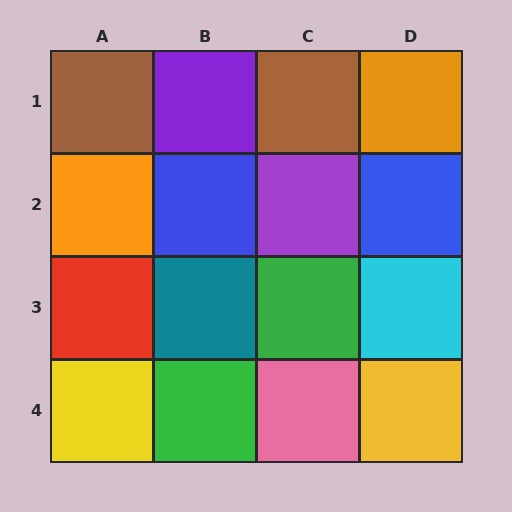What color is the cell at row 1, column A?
Brown.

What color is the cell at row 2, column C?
Purple.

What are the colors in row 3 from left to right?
Red, teal, green, cyan.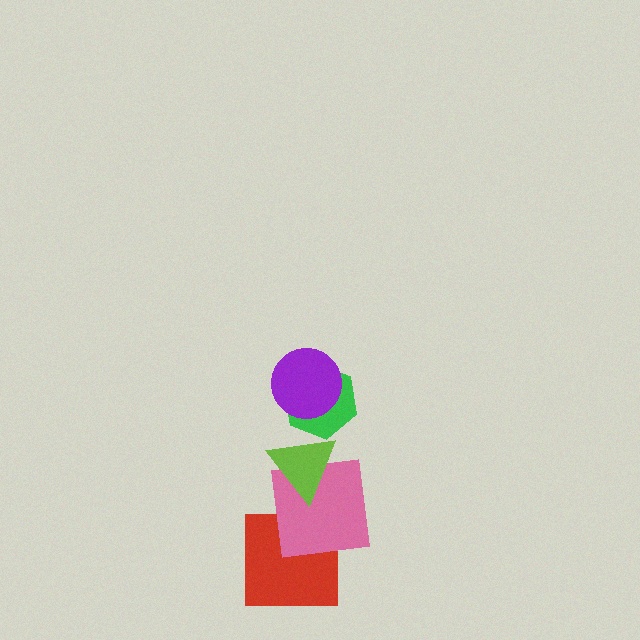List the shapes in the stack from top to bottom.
From top to bottom: the purple circle, the green hexagon, the lime triangle, the pink square, the red square.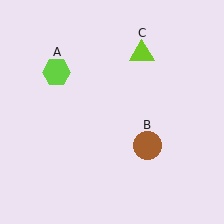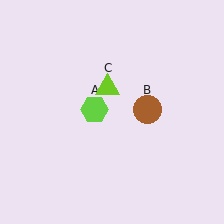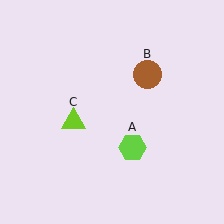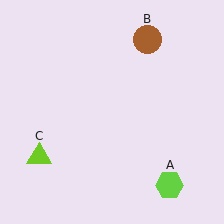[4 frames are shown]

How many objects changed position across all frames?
3 objects changed position: lime hexagon (object A), brown circle (object B), lime triangle (object C).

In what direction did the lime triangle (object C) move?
The lime triangle (object C) moved down and to the left.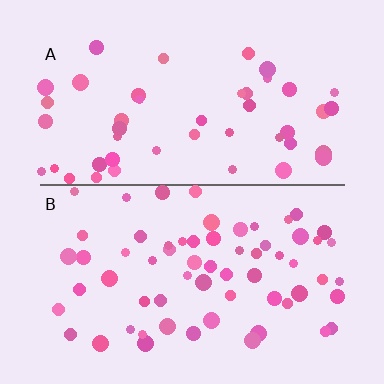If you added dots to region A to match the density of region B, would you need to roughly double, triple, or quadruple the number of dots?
Approximately double.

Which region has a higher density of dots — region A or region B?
B (the bottom).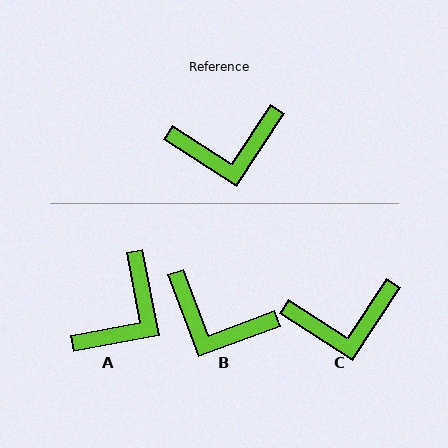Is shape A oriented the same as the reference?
No, it is off by about 44 degrees.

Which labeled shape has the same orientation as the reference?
C.